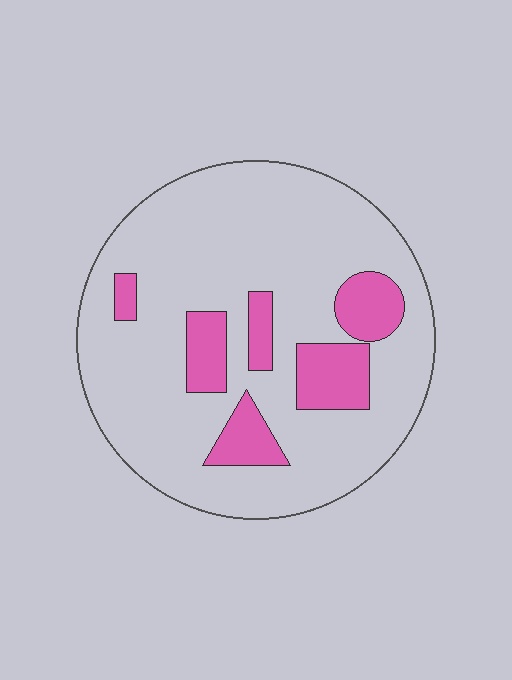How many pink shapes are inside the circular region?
6.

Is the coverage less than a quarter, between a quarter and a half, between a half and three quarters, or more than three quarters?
Less than a quarter.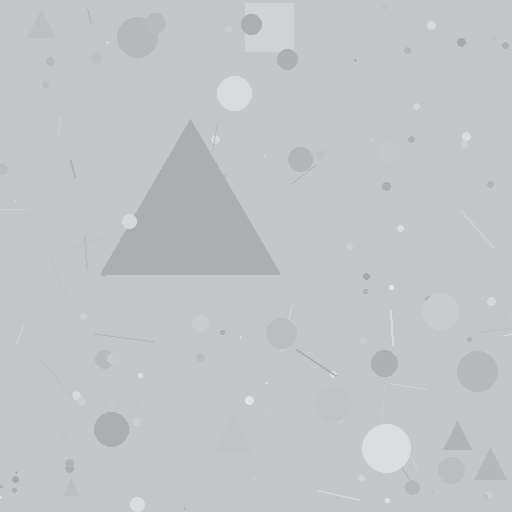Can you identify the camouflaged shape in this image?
The camouflaged shape is a triangle.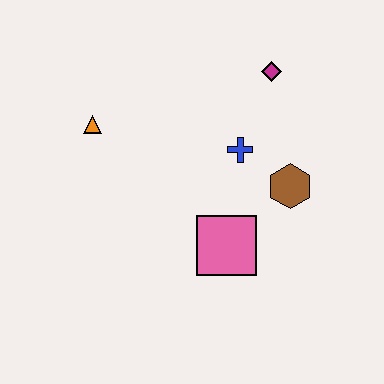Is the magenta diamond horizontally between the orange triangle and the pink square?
No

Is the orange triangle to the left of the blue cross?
Yes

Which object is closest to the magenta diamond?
The blue cross is closest to the magenta diamond.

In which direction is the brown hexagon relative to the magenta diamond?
The brown hexagon is below the magenta diamond.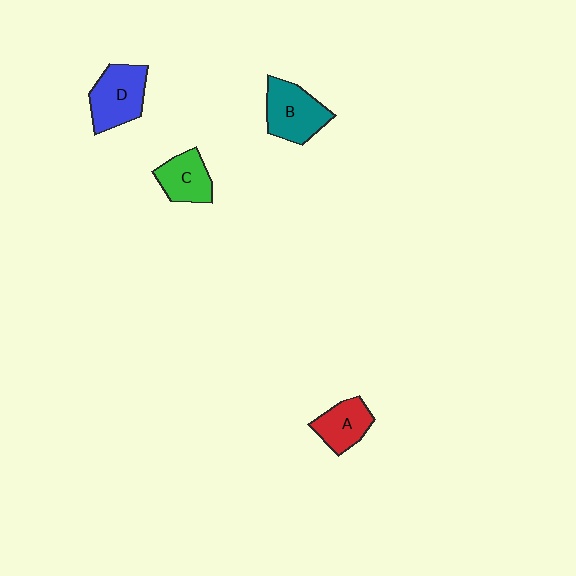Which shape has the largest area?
Shape D (blue).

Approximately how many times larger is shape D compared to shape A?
Approximately 1.4 times.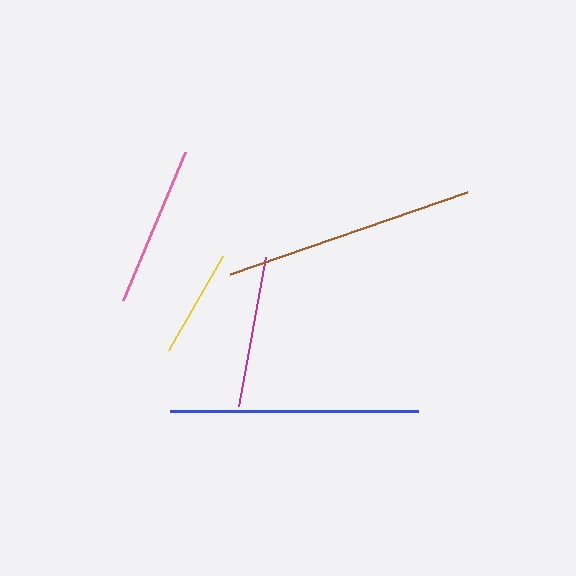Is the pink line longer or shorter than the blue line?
The blue line is longer than the pink line.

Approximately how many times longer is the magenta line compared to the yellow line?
The magenta line is approximately 1.4 times the length of the yellow line.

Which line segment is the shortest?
The yellow line is the shortest at approximately 109 pixels.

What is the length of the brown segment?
The brown segment is approximately 251 pixels long.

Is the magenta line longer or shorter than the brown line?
The brown line is longer than the magenta line.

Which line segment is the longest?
The brown line is the longest at approximately 251 pixels.